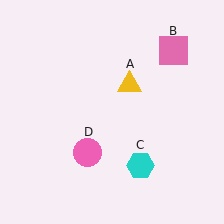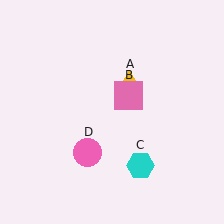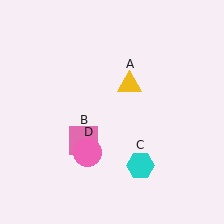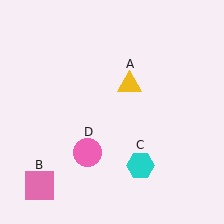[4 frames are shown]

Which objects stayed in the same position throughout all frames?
Yellow triangle (object A) and cyan hexagon (object C) and pink circle (object D) remained stationary.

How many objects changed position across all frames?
1 object changed position: pink square (object B).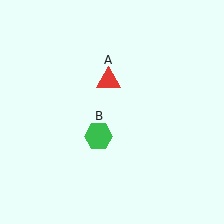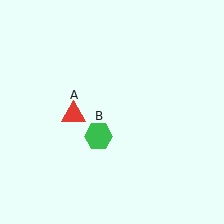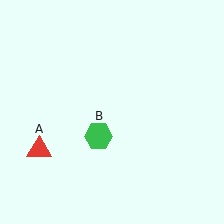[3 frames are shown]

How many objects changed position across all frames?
1 object changed position: red triangle (object A).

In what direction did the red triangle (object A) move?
The red triangle (object A) moved down and to the left.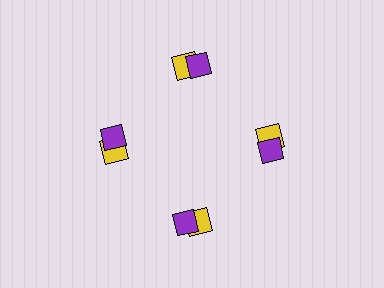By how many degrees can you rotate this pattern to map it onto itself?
The pattern maps onto itself every 90 degrees of rotation.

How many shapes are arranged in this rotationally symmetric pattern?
There are 8 shapes, arranged in 4 groups of 2.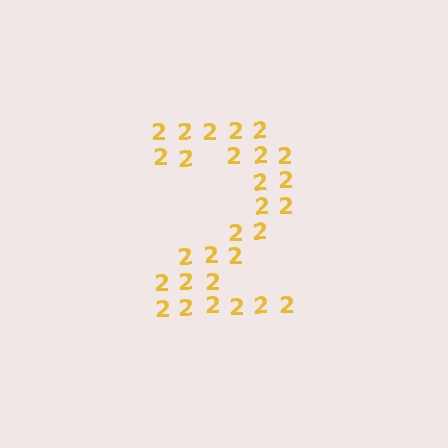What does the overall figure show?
The overall figure shows the digit 2.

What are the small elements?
The small elements are digit 2's.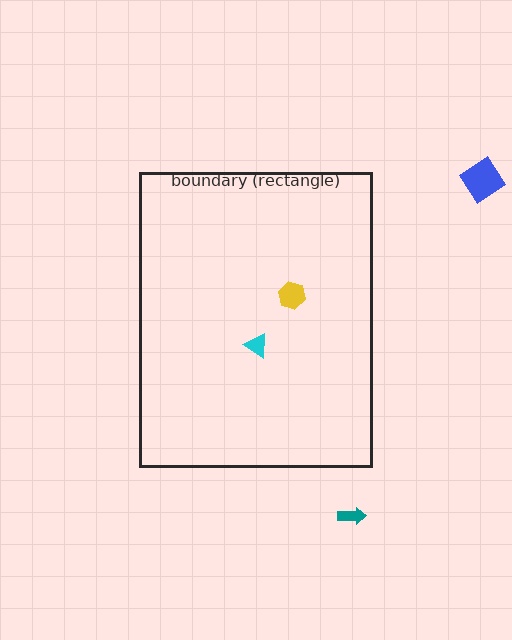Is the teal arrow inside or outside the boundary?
Outside.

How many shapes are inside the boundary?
2 inside, 2 outside.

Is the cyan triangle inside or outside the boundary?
Inside.